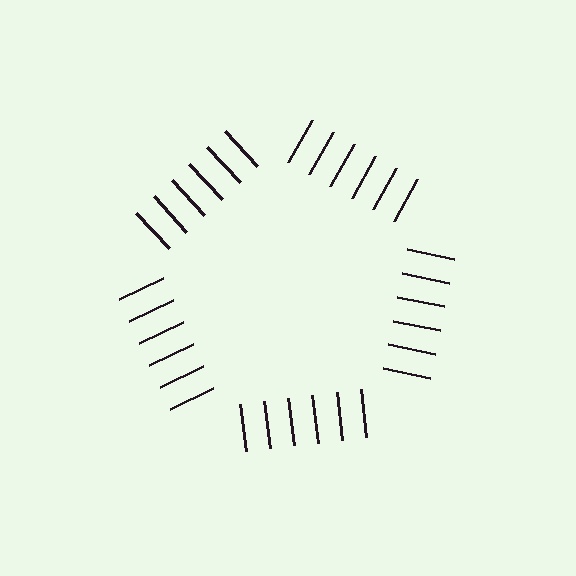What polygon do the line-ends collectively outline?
An illusory pentagon — the line segments terminate on its edges but no continuous stroke is drawn.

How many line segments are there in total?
30 — 6 along each of the 5 edges.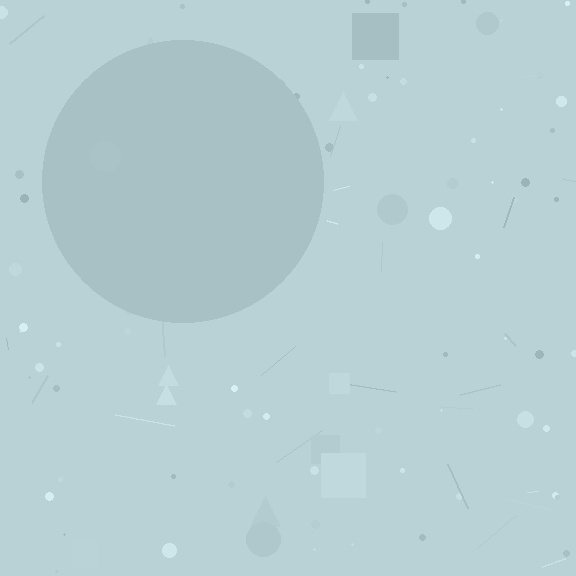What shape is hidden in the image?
A circle is hidden in the image.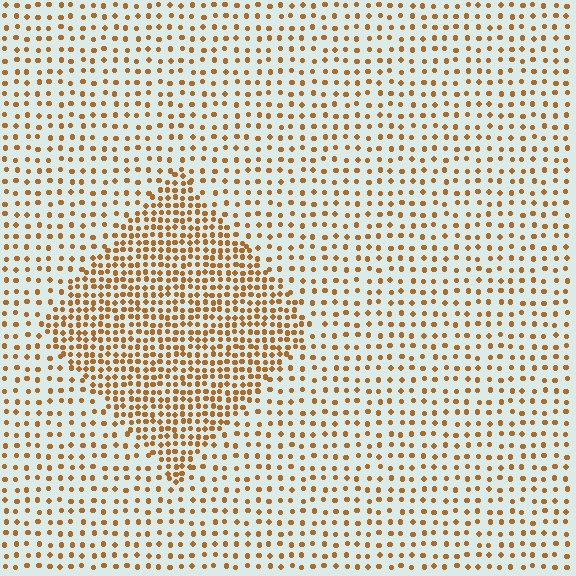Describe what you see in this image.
The image contains small brown elements arranged at two different densities. A diamond-shaped region is visible where the elements are more densely packed than the surrounding area.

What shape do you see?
I see a diamond.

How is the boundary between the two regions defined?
The boundary is defined by a change in element density (approximately 2.2x ratio). All elements are the same color, size, and shape.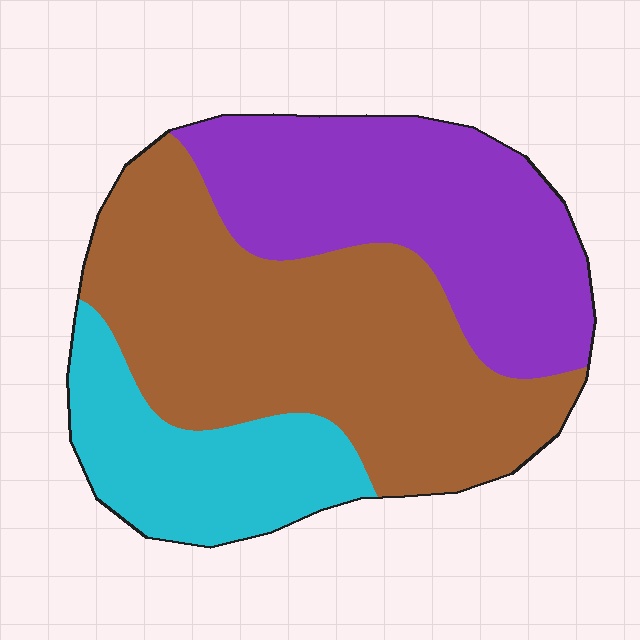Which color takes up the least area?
Cyan, at roughly 20%.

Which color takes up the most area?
Brown, at roughly 45%.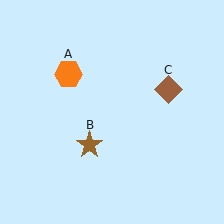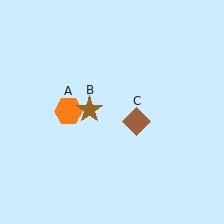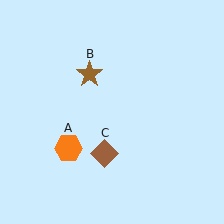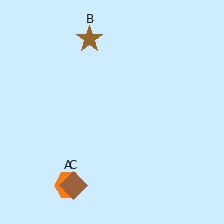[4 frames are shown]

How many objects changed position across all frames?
3 objects changed position: orange hexagon (object A), brown star (object B), brown diamond (object C).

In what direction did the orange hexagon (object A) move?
The orange hexagon (object A) moved down.